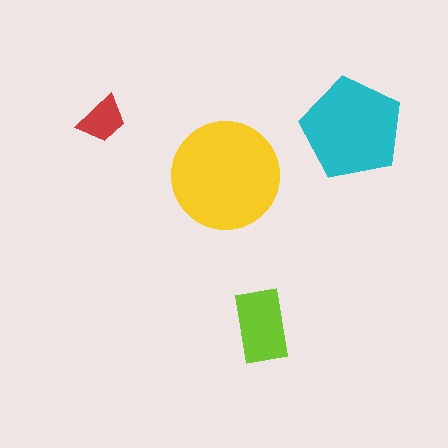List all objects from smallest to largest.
The red trapezoid, the lime rectangle, the cyan pentagon, the yellow circle.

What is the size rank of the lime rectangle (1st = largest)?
3rd.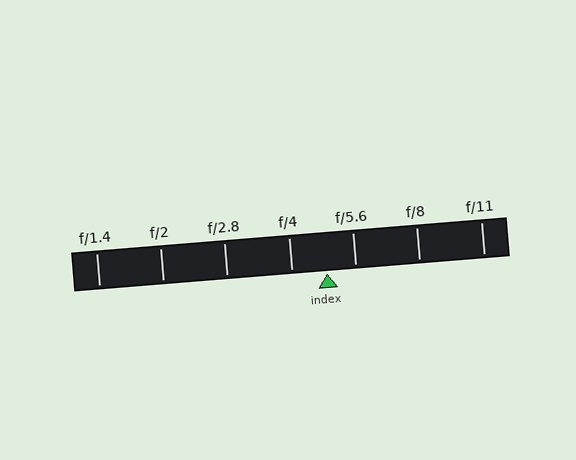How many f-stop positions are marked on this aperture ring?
There are 7 f-stop positions marked.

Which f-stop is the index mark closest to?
The index mark is closest to f/5.6.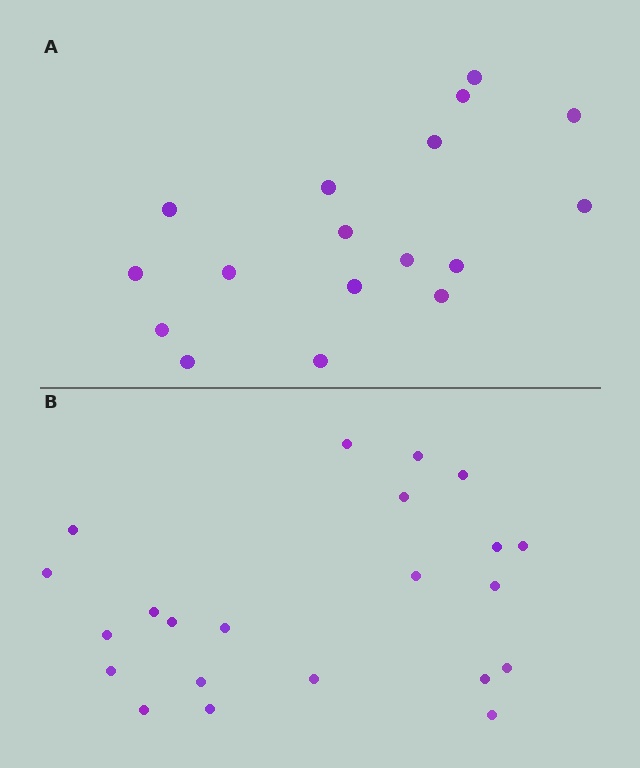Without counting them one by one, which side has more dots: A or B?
Region B (the bottom region) has more dots.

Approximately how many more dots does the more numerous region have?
Region B has about 5 more dots than region A.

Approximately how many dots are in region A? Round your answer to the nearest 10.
About 20 dots. (The exact count is 17, which rounds to 20.)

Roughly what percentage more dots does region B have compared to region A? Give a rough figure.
About 30% more.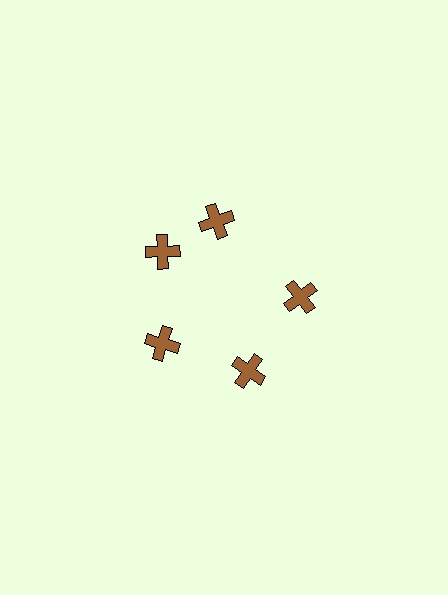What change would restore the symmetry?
The symmetry would be restored by rotating it back into even spacing with its neighbors so that all 5 crosses sit at equal angles and equal distance from the center.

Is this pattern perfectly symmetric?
No. The 5 brown crosses are arranged in a ring, but one element near the 1 o'clock position is rotated out of alignment along the ring, breaking the 5-fold rotational symmetry.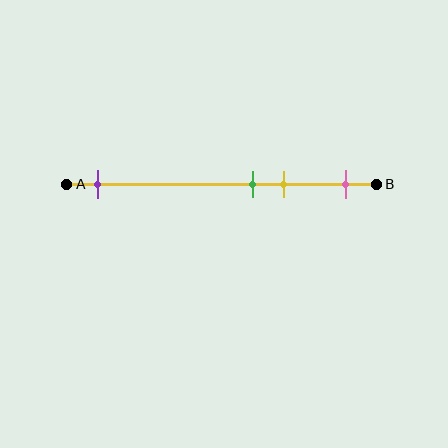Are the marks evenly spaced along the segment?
No, the marks are not evenly spaced.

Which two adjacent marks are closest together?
The green and yellow marks are the closest adjacent pair.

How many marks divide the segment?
There are 4 marks dividing the segment.